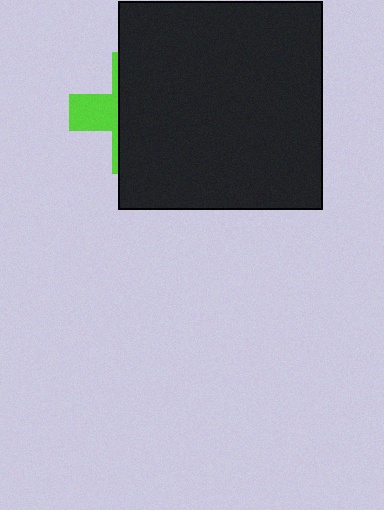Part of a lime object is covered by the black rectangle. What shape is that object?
It is a cross.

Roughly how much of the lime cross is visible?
A small part of it is visible (roughly 30%).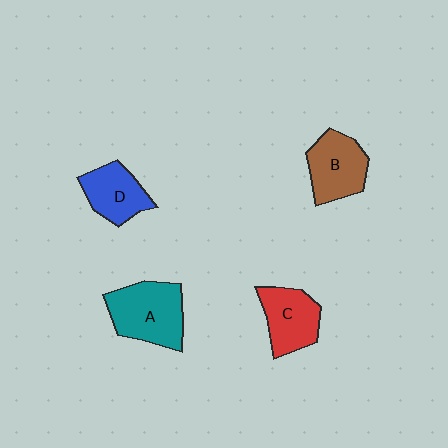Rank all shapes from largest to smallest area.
From largest to smallest: A (teal), B (brown), C (red), D (blue).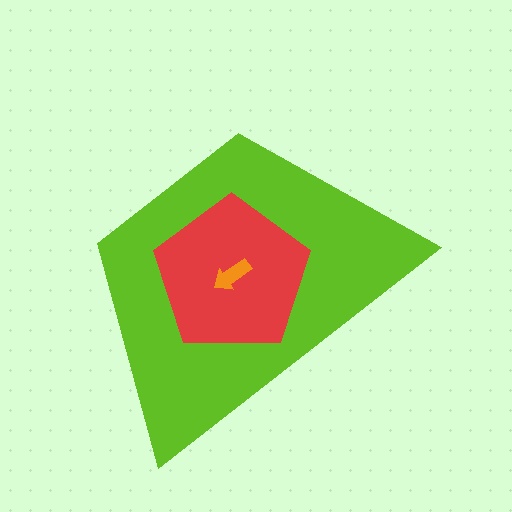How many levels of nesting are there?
3.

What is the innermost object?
The orange arrow.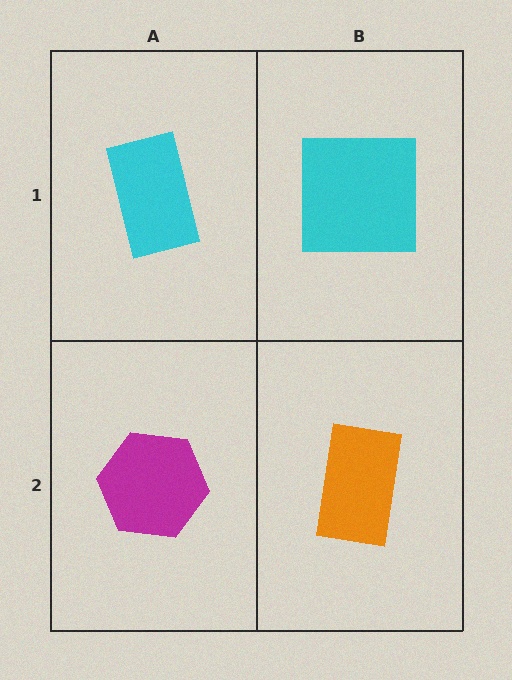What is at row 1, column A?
A cyan rectangle.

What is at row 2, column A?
A magenta hexagon.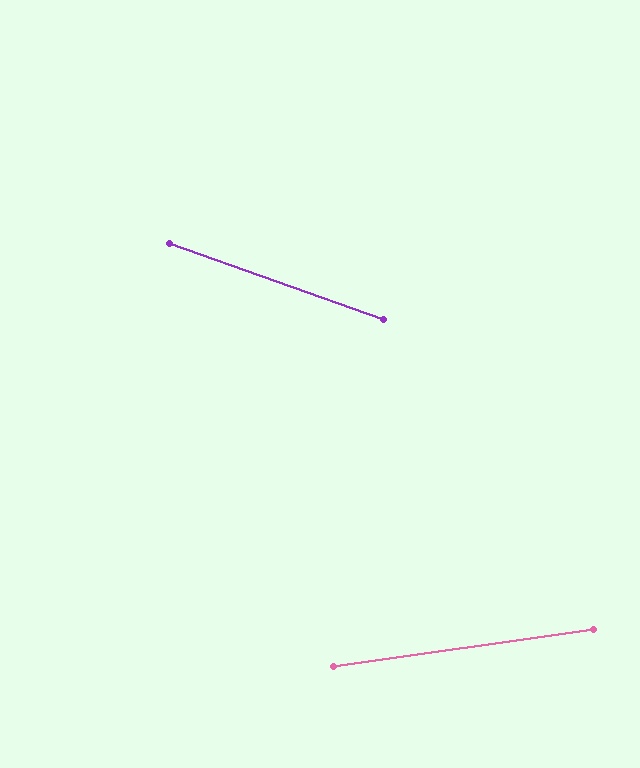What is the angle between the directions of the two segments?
Approximately 28 degrees.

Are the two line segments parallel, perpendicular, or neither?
Neither parallel nor perpendicular — they differ by about 28°.